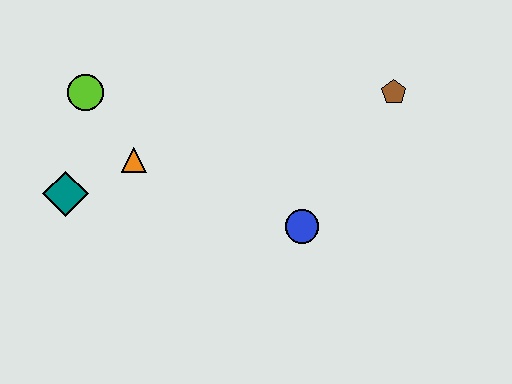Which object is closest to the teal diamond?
The orange triangle is closest to the teal diamond.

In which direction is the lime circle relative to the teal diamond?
The lime circle is above the teal diamond.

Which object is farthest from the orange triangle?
The brown pentagon is farthest from the orange triangle.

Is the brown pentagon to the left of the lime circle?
No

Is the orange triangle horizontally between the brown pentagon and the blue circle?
No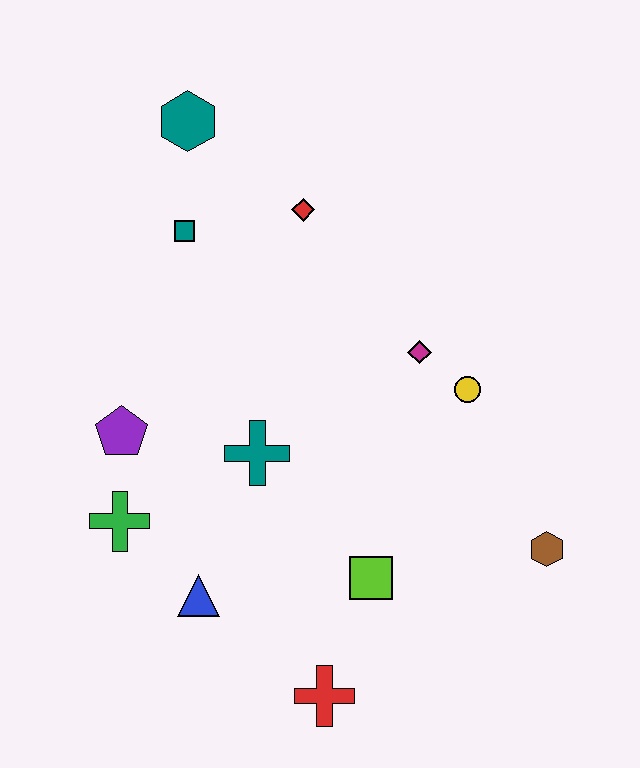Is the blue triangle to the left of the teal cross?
Yes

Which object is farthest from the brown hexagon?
The teal hexagon is farthest from the brown hexagon.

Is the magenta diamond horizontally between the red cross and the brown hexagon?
Yes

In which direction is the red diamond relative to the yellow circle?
The red diamond is above the yellow circle.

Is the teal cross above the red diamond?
No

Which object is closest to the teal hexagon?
The teal square is closest to the teal hexagon.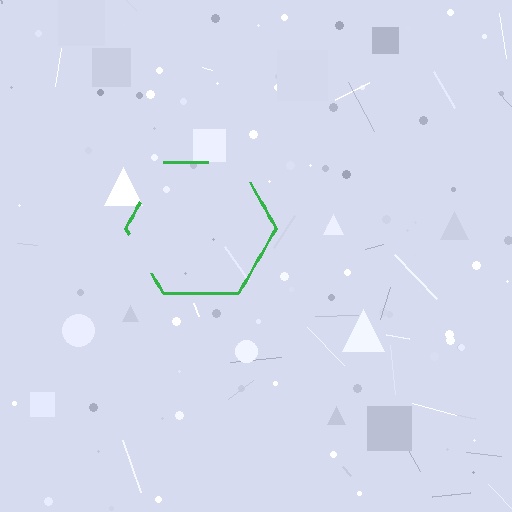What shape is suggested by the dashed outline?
The dashed outline suggests a hexagon.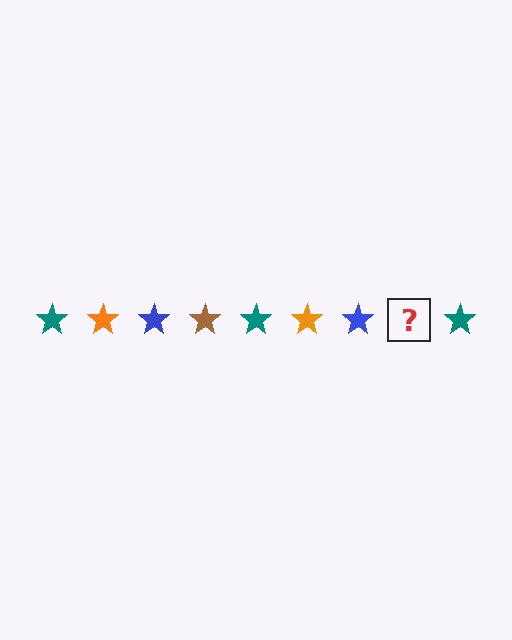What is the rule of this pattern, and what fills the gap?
The rule is that the pattern cycles through teal, orange, blue, brown stars. The gap should be filled with a brown star.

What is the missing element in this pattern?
The missing element is a brown star.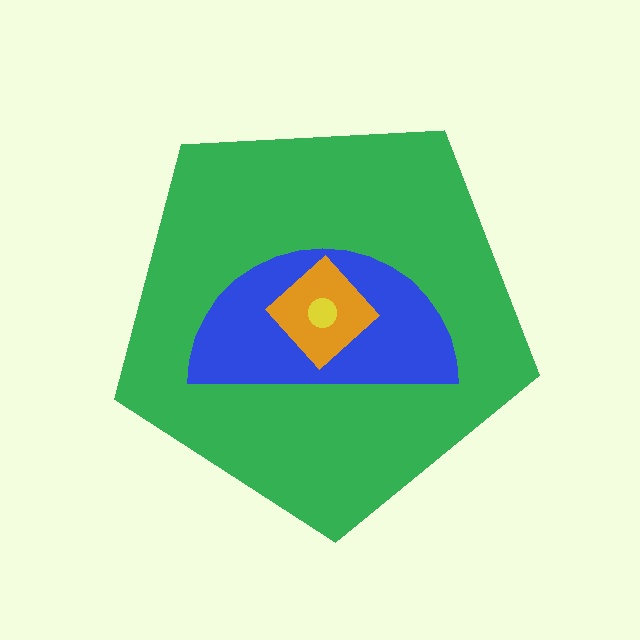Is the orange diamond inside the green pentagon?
Yes.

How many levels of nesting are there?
4.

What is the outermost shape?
The green pentagon.